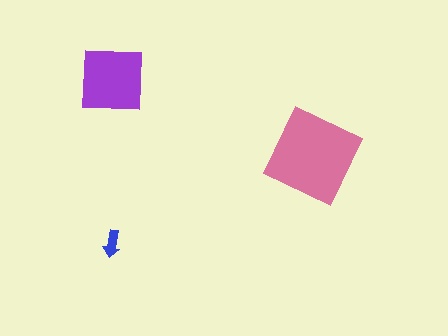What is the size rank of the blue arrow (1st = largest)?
3rd.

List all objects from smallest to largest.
The blue arrow, the purple square, the pink diamond.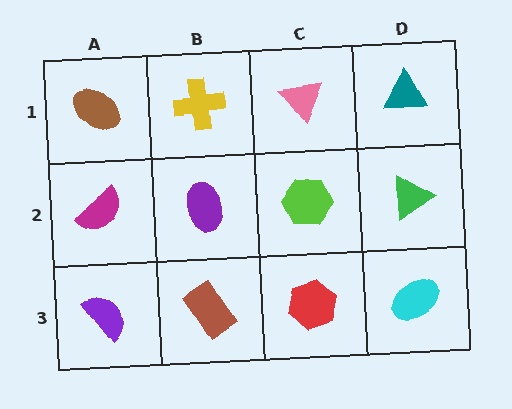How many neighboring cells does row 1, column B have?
3.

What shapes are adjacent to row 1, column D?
A green triangle (row 2, column D), a pink triangle (row 1, column C).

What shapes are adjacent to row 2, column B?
A yellow cross (row 1, column B), a brown rectangle (row 3, column B), a magenta semicircle (row 2, column A), a lime hexagon (row 2, column C).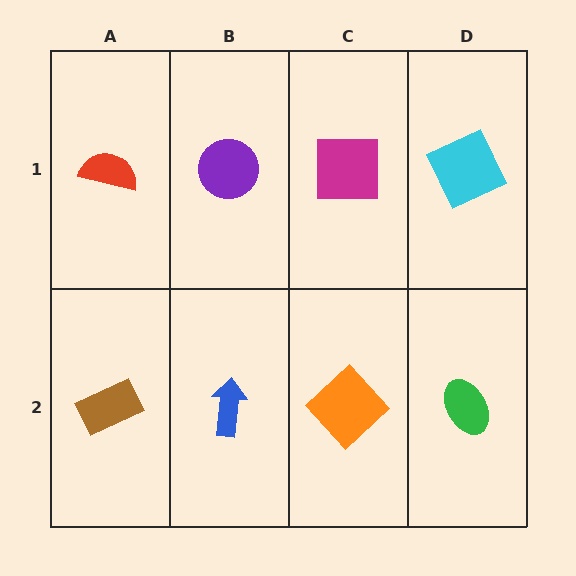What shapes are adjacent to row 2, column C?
A magenta square (row 1, column C), a blue arrow (row 2, column B), a green ellipse (row 2, column D).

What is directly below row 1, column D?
A green ellipse.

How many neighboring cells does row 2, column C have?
3.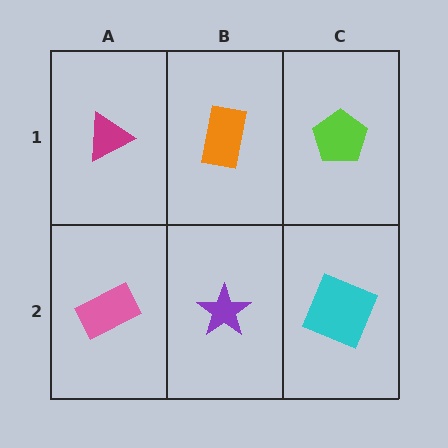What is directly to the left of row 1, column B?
A magenta triangle.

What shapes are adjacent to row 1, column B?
A purple star (row 2, column B), a magenta triangle (row 1, column A), a lime pentagon (row 1, column C).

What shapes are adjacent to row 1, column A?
A pink rectangle (row 2, column A), an orange rectangle (row 1, column B).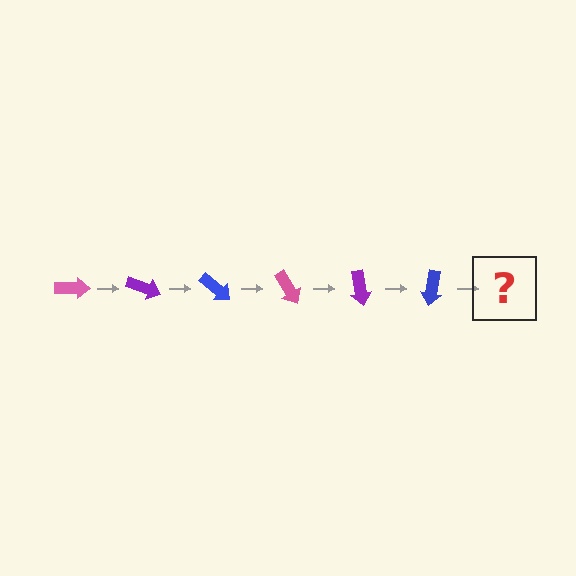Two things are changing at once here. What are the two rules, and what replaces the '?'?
The two rules are that it rotates 20 degrees each step and the color cycles through pink, purple, and blue. The '?' should be a pink arrow, rotated 120 degrees from the start.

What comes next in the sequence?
The next element should be a pink arrow, rotated 120 degrees from the start.